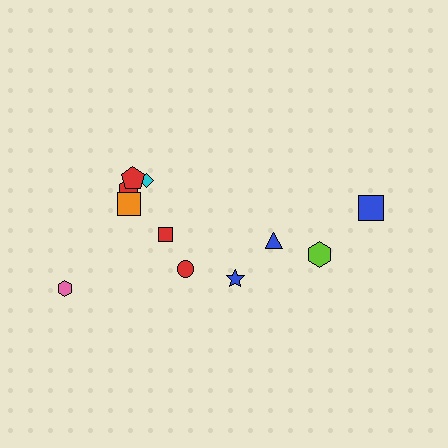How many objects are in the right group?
There are 4 objects.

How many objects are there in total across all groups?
There are 11 objects.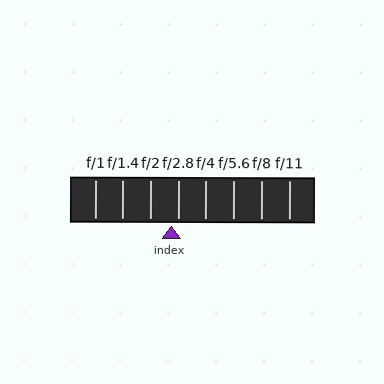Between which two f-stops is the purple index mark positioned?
The index mark is between f/2 and f/2.8.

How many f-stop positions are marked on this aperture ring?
There are 8 f-stop positions marked.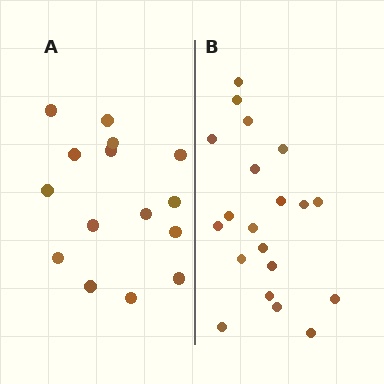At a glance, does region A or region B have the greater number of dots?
Region B (the right region) has more dots.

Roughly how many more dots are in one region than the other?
Region B has about 5 more dots than region A.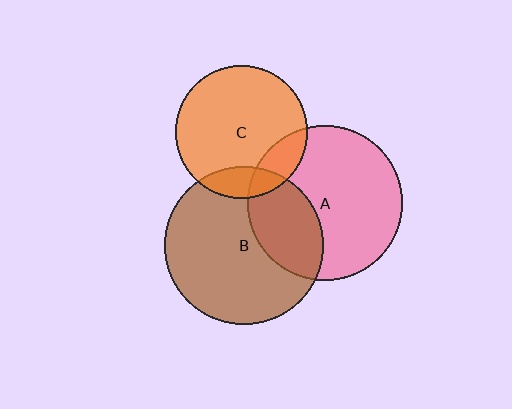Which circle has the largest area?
Circle B (brown).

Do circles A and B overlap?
Yes.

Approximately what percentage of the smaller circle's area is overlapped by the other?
Approximately 30%.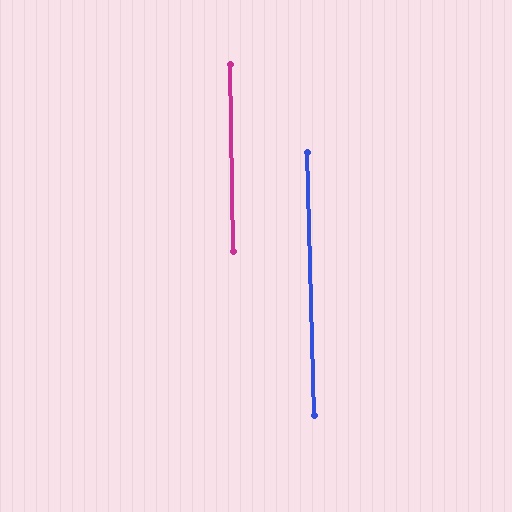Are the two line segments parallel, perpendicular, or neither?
Parallel — their directions differ by only 0.6°.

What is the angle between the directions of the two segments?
Approximately 1 degree.